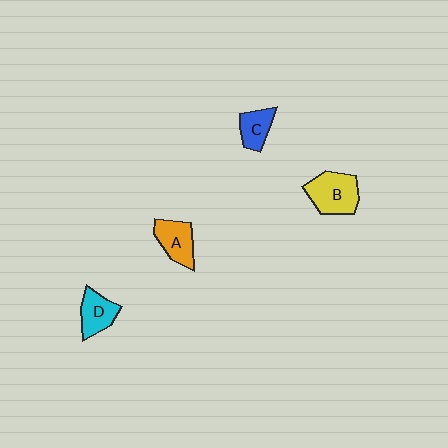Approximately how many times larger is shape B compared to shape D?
Approximately 1.4 times.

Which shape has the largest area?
Shape B (yellow).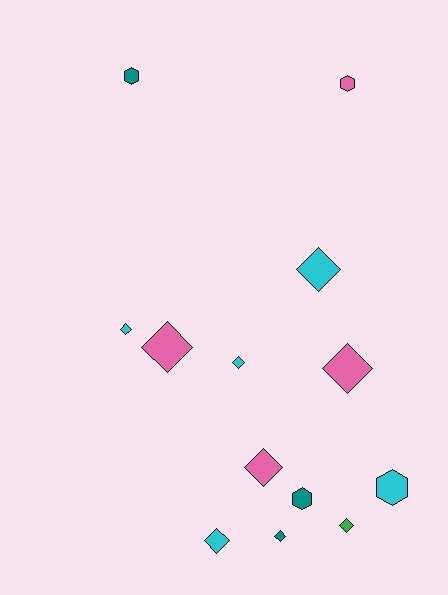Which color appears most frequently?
Cyan, with 5 objects.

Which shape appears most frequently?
Diamond, with 9 objects.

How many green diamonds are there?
There is 1 green diamond.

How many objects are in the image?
There are 13 objects.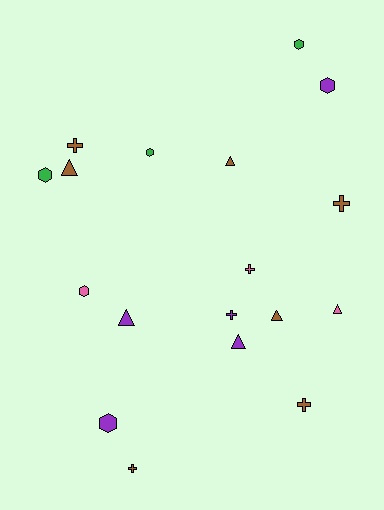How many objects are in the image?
There are 18 objects.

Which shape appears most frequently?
Hexagon, with 6 objects.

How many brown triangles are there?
There are 3 brown triangles.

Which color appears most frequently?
Brown, with 7 objects.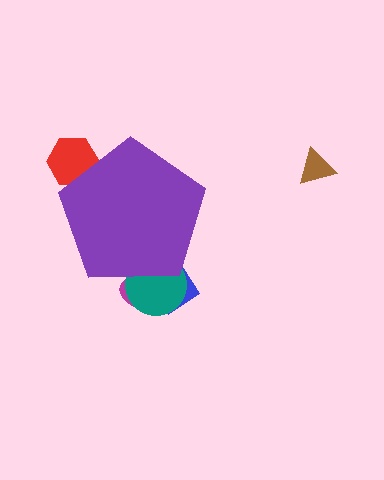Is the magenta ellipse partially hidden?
Yes, the magenta ellipse is partially hidden behind the purple pentagon.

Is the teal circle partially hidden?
Yes, the teal circle is partially hidden behind the purple pentagon.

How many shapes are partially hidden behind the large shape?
4 shapes are partially hidden.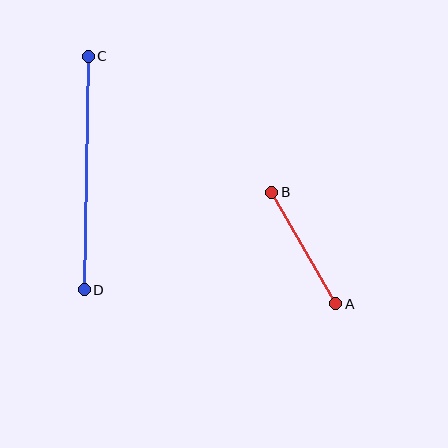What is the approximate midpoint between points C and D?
The midpoint is at approximately (86, 173) pixels.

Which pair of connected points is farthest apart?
Points C and D are farthest apart.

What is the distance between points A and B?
The distance is approximately 129 pixels.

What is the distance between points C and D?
The distance is approximately 233 pixels.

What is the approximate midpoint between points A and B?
The midpoint is at approximately (304, 248) pixels.